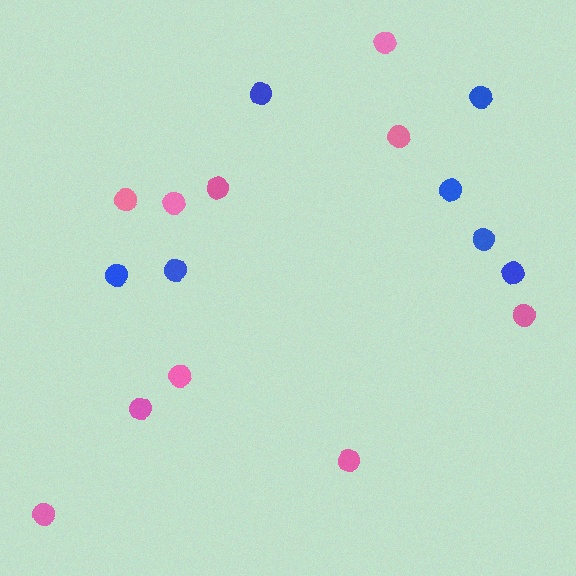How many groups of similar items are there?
There are 2 groups: one group of blue circles (7) and one group of pink circles (10).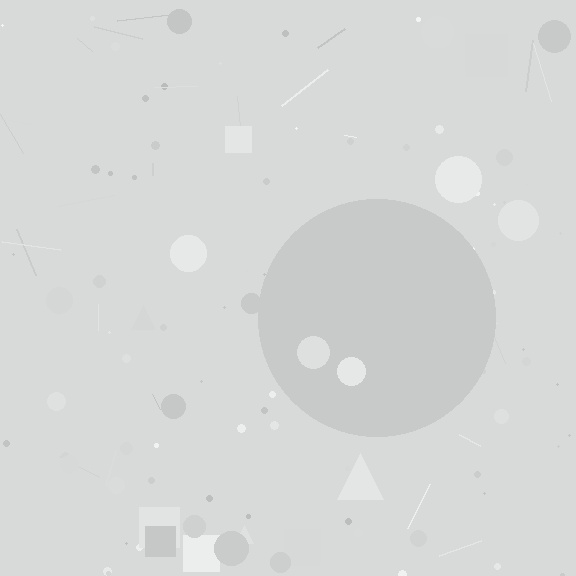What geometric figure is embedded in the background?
A circle is embedded in the background.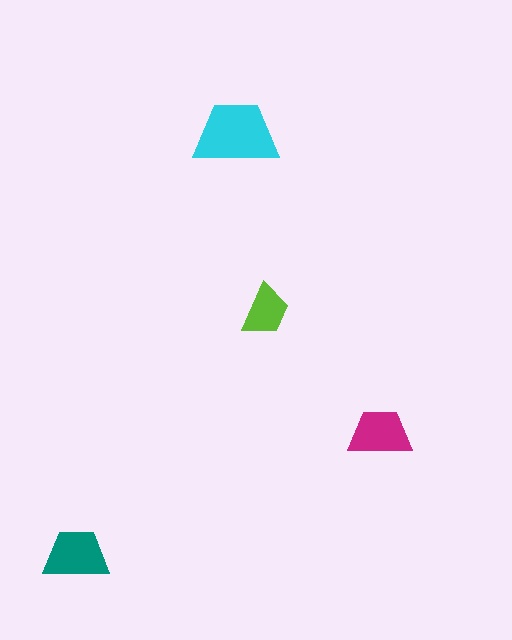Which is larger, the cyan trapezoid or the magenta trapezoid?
The cyan one.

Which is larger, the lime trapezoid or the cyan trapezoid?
The cyan one.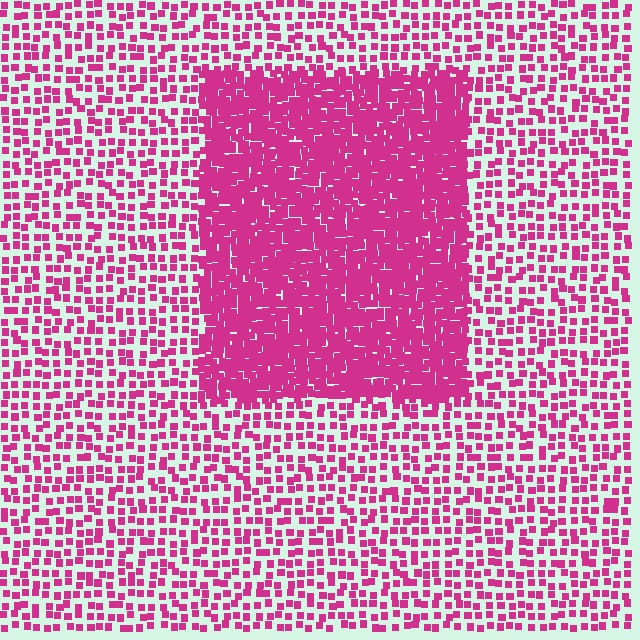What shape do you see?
I see a rectangle.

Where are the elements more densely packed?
The elements are more densely packed inside the rectangle boundary.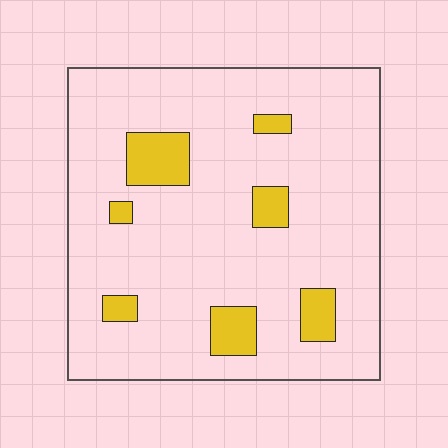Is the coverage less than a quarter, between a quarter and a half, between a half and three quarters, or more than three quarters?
Less than a quarter.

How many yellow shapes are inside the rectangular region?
7.